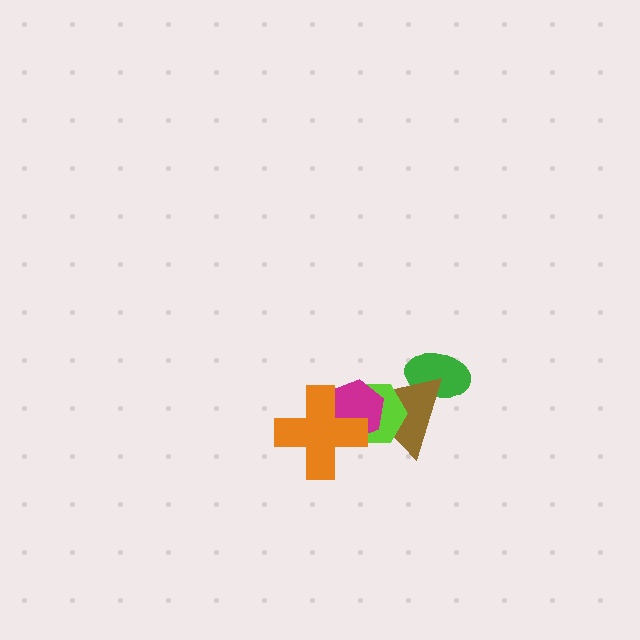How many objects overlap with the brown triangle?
4 objects overlap with the brown triangle.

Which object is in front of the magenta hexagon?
The orange cross is in front of the magenta hexagon.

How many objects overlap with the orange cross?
3 objects overlap with the orange cross.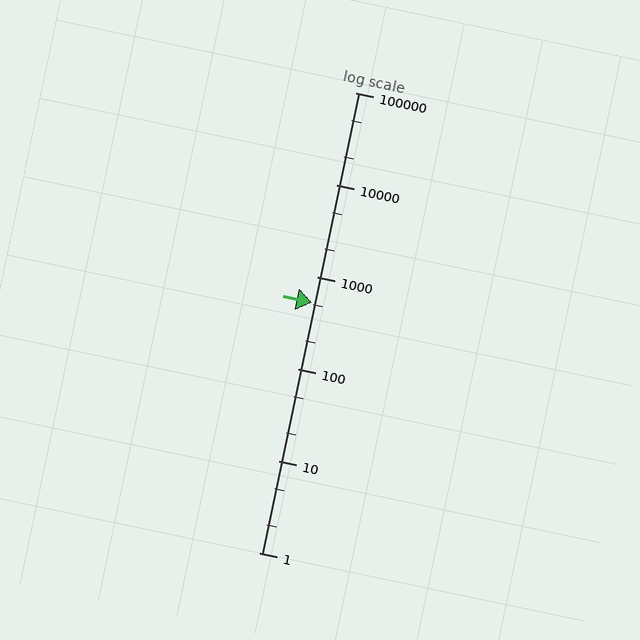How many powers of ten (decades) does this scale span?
The scale spans 5 decades, from 1 to 100000.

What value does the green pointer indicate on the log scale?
The pointer indicates approximately 520.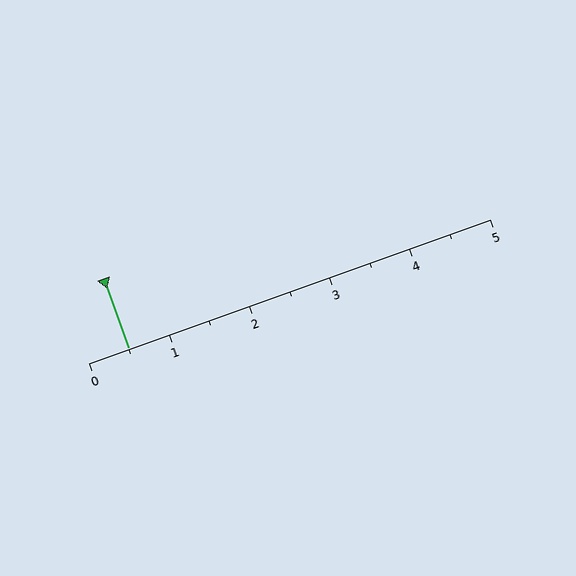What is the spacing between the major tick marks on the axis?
The major ticks are spaced 1 apart.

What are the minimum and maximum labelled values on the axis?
The axis runs from 0 to 5.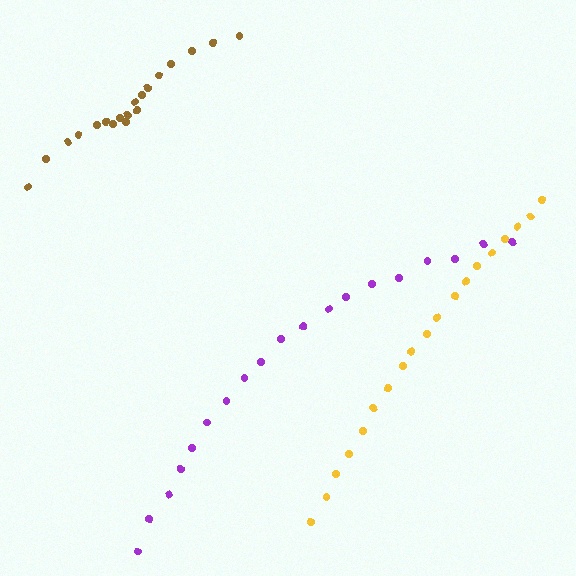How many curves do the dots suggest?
There are 3 distinct paths.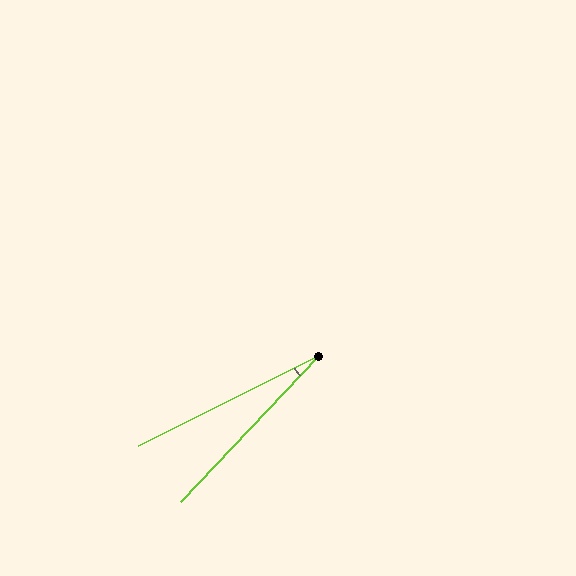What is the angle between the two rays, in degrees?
Approximately 20 degrees.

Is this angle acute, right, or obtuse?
It is acute.